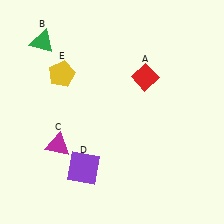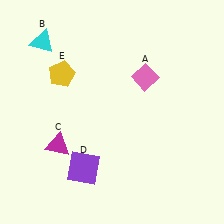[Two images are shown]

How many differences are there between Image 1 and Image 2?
There are 2 differences between the two images.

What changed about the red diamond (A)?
In Image 1, A is red. In Image 2, it changed to pink.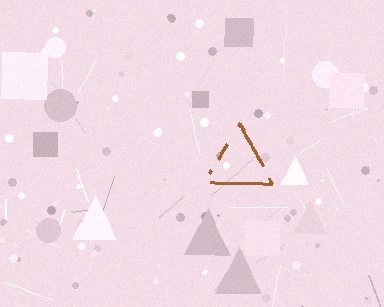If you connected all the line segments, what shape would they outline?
They would outline a triangle.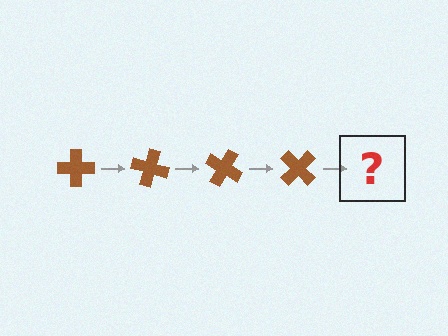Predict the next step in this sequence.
The next step is a brown cross rotated 60 degrees.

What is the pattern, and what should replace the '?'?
The pattern is that the cross rotates 15 degrees each step. The '?' should be a brown cross rotated 60 degrees.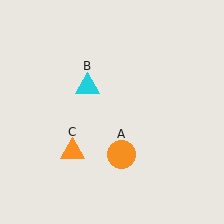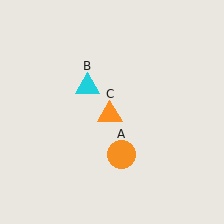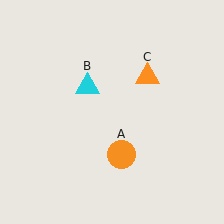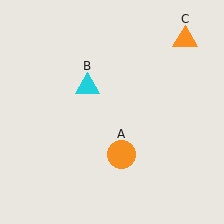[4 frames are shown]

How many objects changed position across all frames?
1 object changed position: orange triangle (object C).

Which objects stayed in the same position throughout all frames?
Orange circle (object A) and cyan triangle (object B) remained stationary.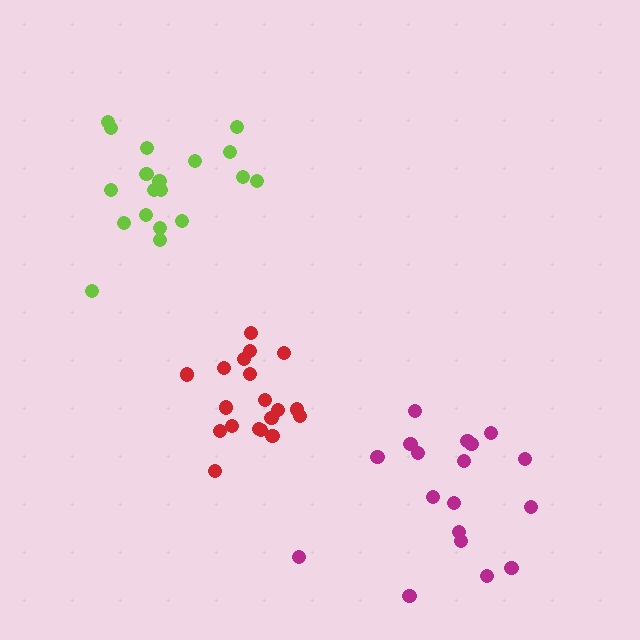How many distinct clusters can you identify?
There are 3 distinct clusters.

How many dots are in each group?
Group 1: 18 dots, Group 2: 19 dots, Group 3: 19 dots (56 total).